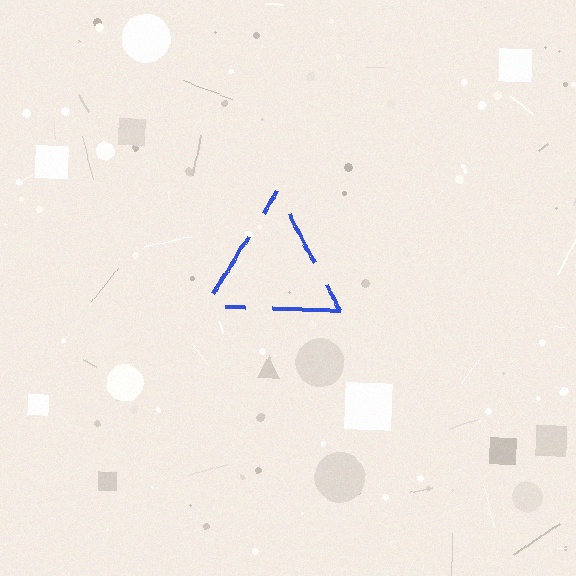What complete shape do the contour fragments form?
The contour fragments form a triangle.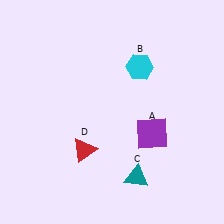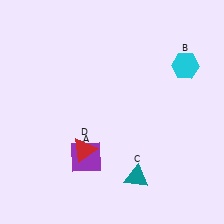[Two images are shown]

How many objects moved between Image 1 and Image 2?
2 objects moved between the two images.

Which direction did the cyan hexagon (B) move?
The cyan hexagon (B) moved right.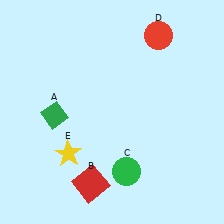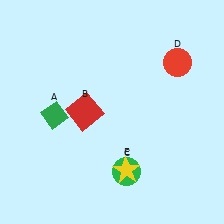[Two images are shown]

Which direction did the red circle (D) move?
The red circle (D) moved down.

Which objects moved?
The objects that moved are: the red square (B), the red circle (D), the yellow star (E).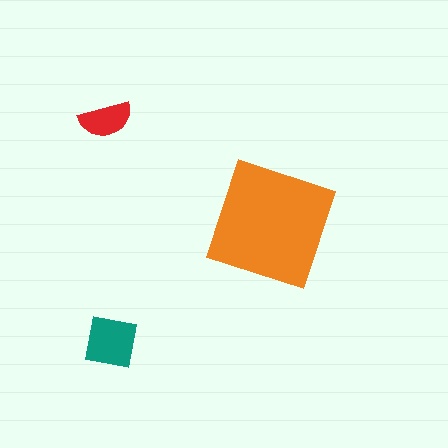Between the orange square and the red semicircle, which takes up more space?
The orange square.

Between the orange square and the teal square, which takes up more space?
The orange square.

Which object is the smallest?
The red semicircle.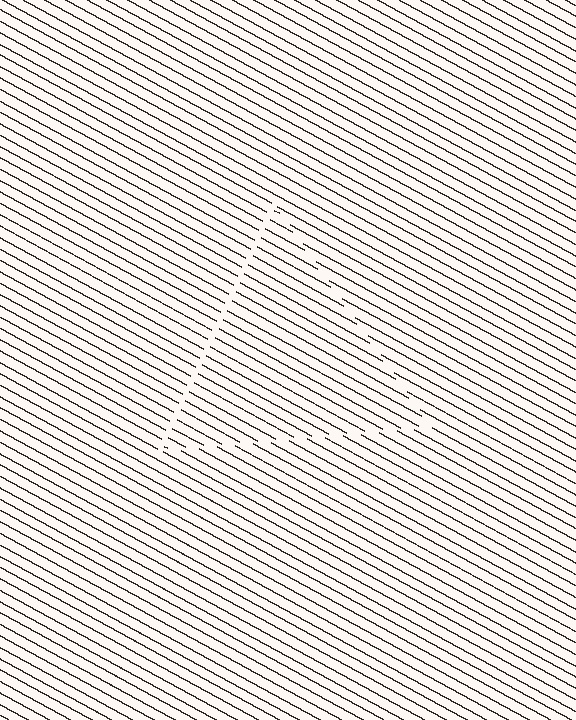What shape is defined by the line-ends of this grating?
An illusory triangle. The interior of the shape contains the same grating, shifted by half a period — the contour is defined by the phase discontinuity where line-ends from the inner and outer gratings abut.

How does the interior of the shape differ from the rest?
The interior of the shape contains the same grating, shifted by half a period — the contour is defined by the phase discontinuity where line-ends from the inner and outer gratings abut.